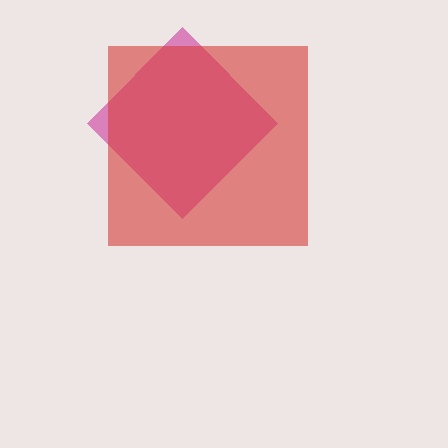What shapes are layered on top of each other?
The layered shapes are: a magenta diamond, a red square.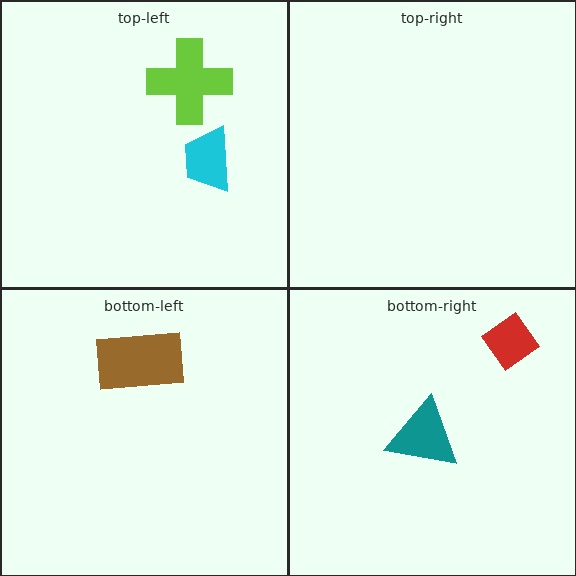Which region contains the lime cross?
The top-left region.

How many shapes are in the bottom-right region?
2.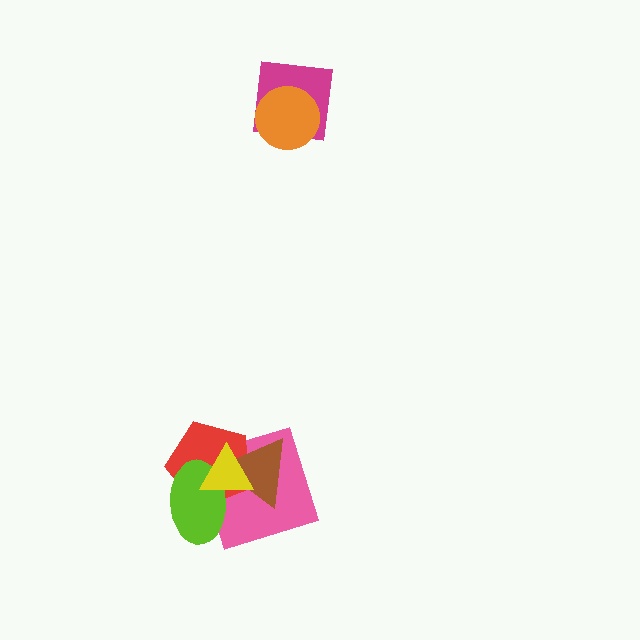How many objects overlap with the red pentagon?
4 objects overlap with the red pentagon.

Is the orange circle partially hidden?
No, no other shape covers it.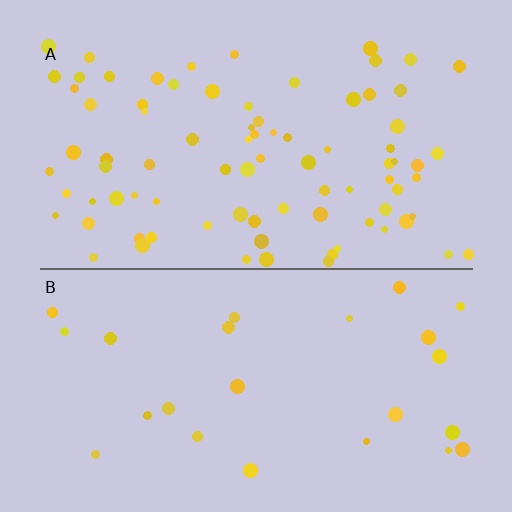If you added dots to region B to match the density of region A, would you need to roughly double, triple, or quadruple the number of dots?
Approximately triple.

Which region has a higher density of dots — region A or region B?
A (the top).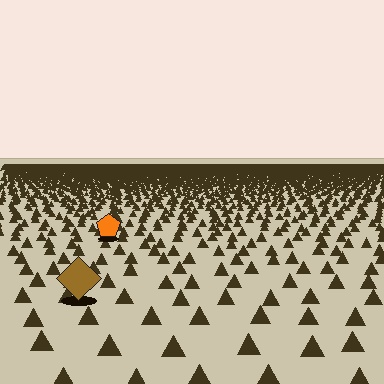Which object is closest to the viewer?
The brown diamond is closest. The texture marks near it are larger and more spread out.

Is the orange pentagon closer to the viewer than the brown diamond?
No. The brown diamond is closer — you can tell from the texture gradient: the ground texture is coarser near it.